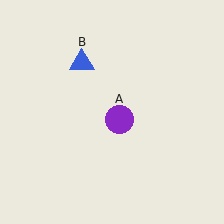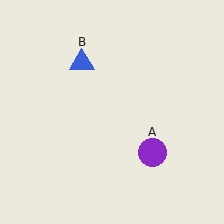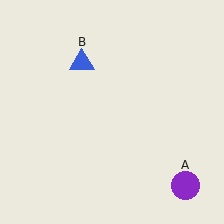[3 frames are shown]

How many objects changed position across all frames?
1 object changed position: purple circle (object A).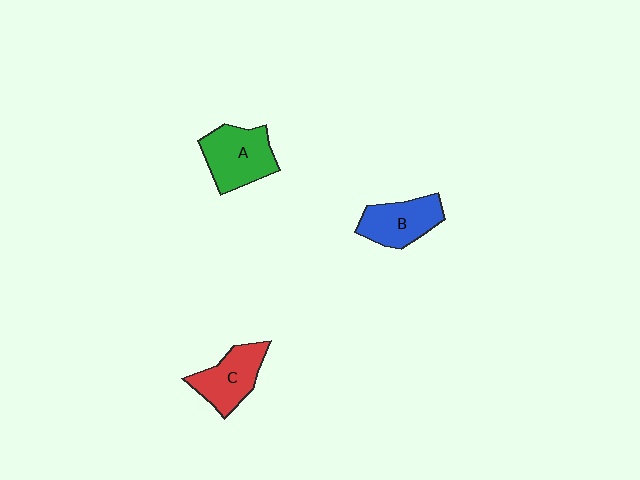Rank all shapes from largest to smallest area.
From largest to smallest: A (green), C (red), B (blue).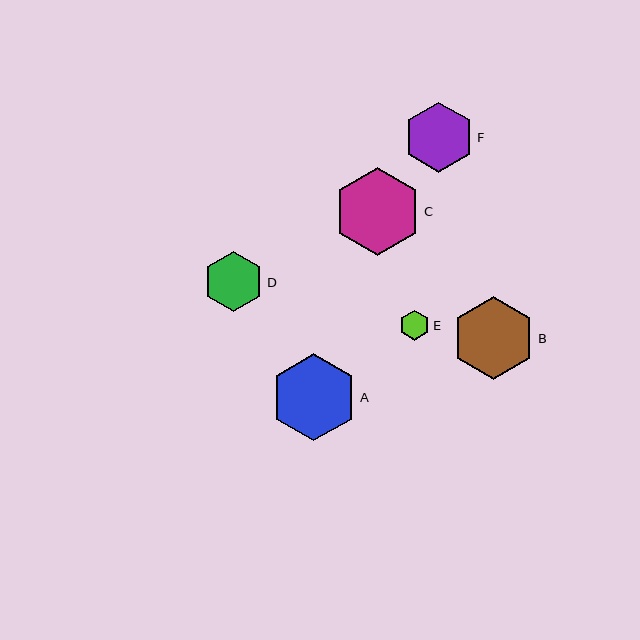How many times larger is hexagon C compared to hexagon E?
Hexagon C is approximately 2.9 times the size of hexagon E.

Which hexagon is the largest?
Hexagon C is the largest with a size of approximately 88 pixels.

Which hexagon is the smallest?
Hexagon E is the smallest with a size of approximately 30 pixels.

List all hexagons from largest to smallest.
From largest to smallest: C, A, B, F, D, E.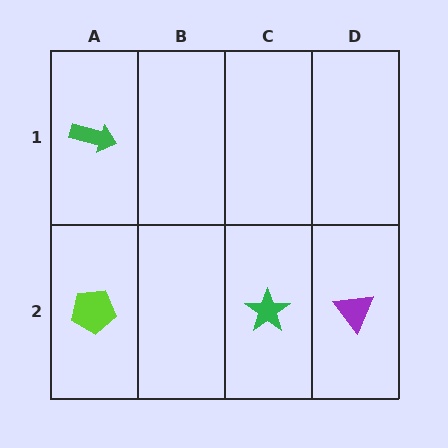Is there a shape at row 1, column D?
No, that cell is empty.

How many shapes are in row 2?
3 shapes.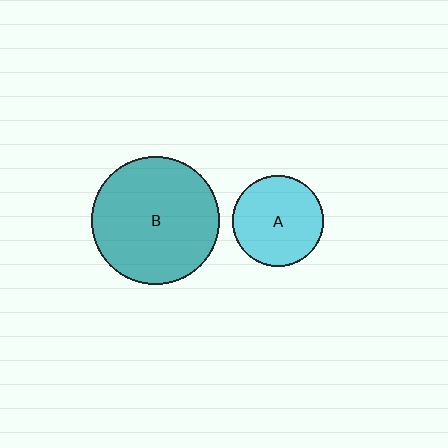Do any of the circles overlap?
No, none of the circles overlap.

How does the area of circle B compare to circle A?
Approximately 2.0 times.